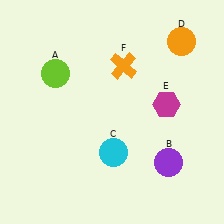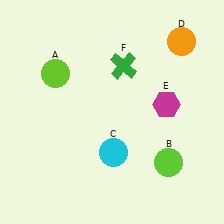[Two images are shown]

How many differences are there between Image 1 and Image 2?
There are 2 differences between the two images.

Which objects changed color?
B changed from purple to lime. F changed from orange to green.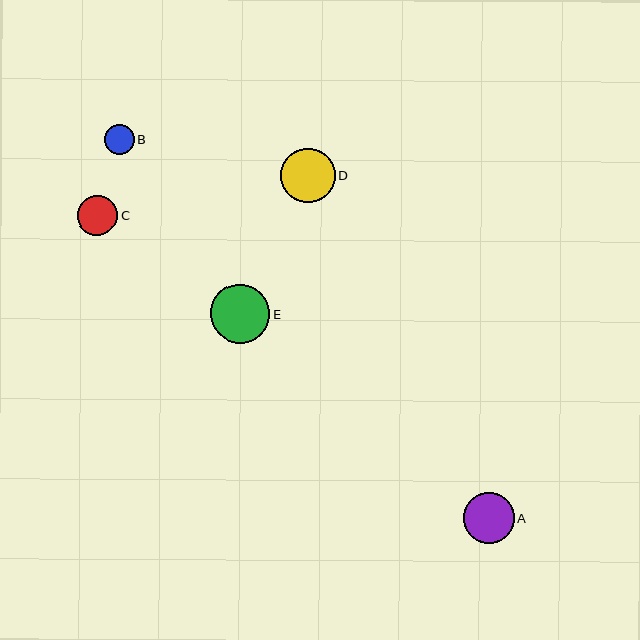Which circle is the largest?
Circle E is the largest with a size of approximately 59 pixels.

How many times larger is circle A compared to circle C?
Circle A is approximately 1.3 times the size of circle C.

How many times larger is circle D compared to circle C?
Circle D is approximately 1.4 times the size of circle C.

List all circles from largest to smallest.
From largest to smallest: E, D, A, C, B.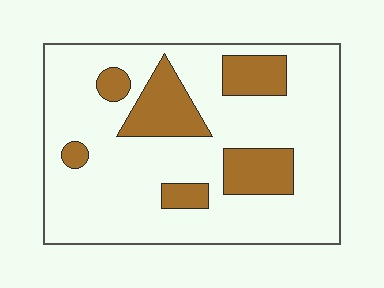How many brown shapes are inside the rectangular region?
6.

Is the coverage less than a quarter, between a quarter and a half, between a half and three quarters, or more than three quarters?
Less than a quarter.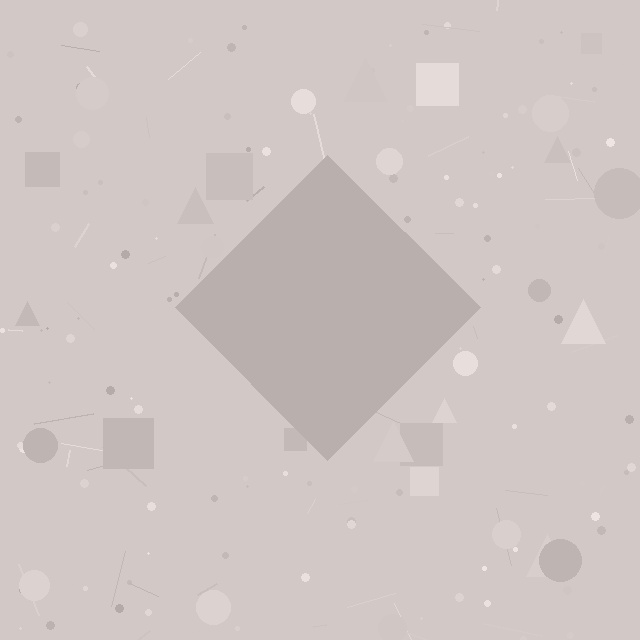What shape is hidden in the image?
A diamond is hidden in the image.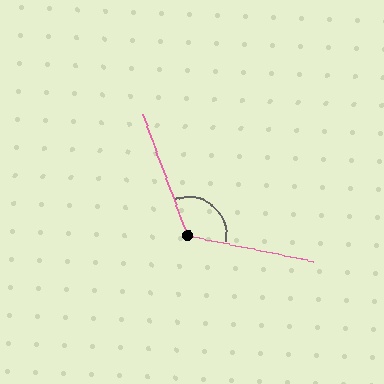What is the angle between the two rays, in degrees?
Approximately 122 degrees.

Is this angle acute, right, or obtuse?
It is obtuse.